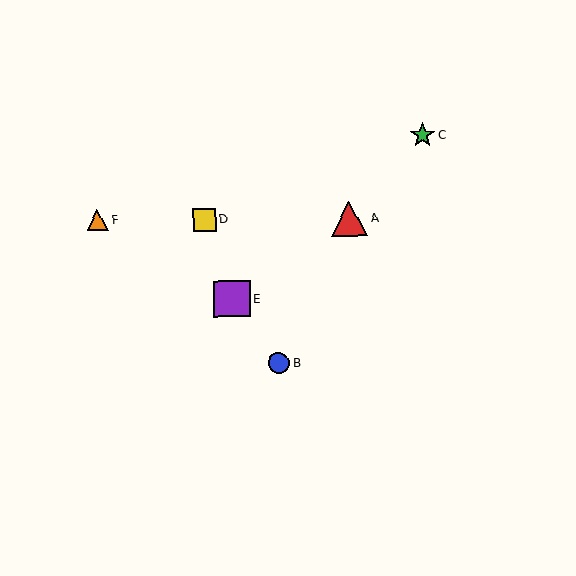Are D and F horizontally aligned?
Yes, both are at y≈220.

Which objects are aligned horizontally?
Objects A, D, F are aligned horizontally.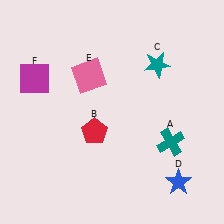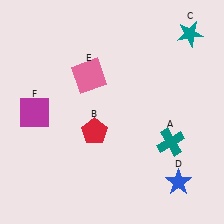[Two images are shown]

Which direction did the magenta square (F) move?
The magenta square (F) moved down.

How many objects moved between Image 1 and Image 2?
2 objects moved between the two images.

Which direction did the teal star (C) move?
The teal star (C) moved right.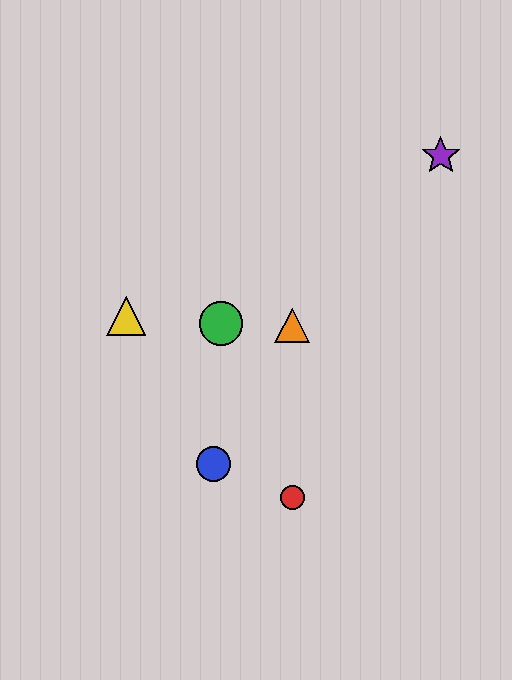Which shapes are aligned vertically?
The red circle, the orange triangle are aligned vertically.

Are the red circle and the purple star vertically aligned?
No, the red circle is at x≈292 and the purple star is at x≈441.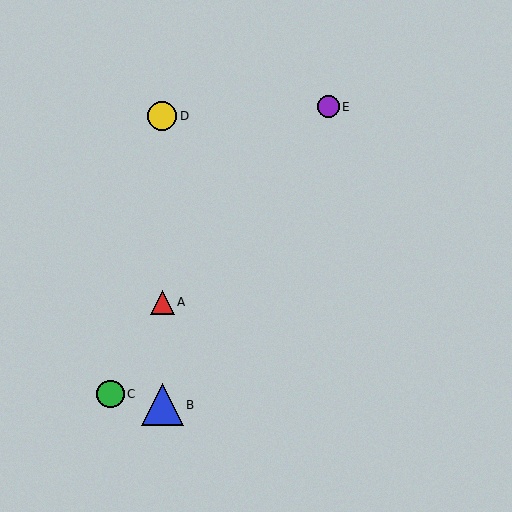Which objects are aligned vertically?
Objects A, B, D are aligned vertically.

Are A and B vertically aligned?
Yes, both are at x≈162.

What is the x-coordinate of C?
Object C is at x≈110.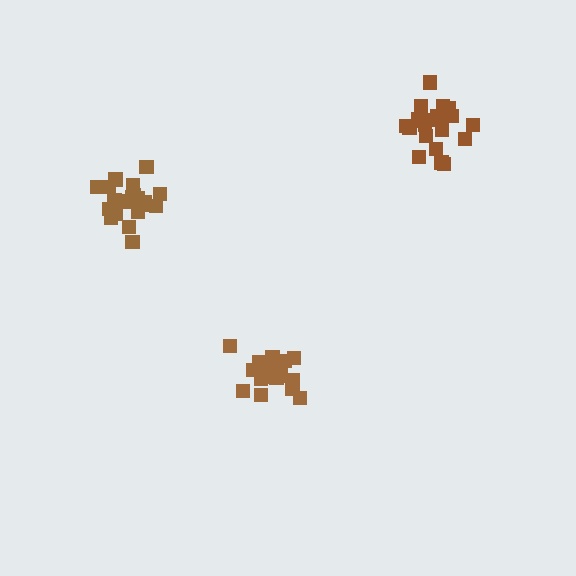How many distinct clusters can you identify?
There are 3 distinct clusters.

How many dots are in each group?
Group 1: 18 dots, Group 2: 21 dots, Group 3: 20 dots (59 total).